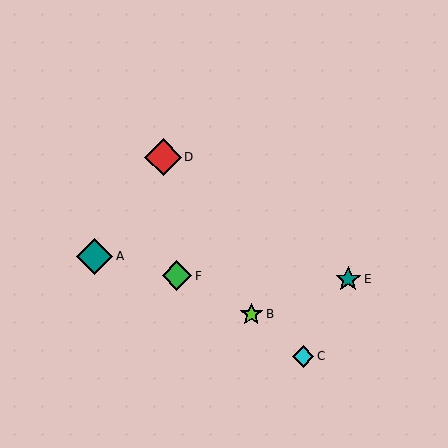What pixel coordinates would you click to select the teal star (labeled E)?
Click at (348, 279) to select the teal star E.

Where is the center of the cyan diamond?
The center of the cyan diamond is at (303, 356).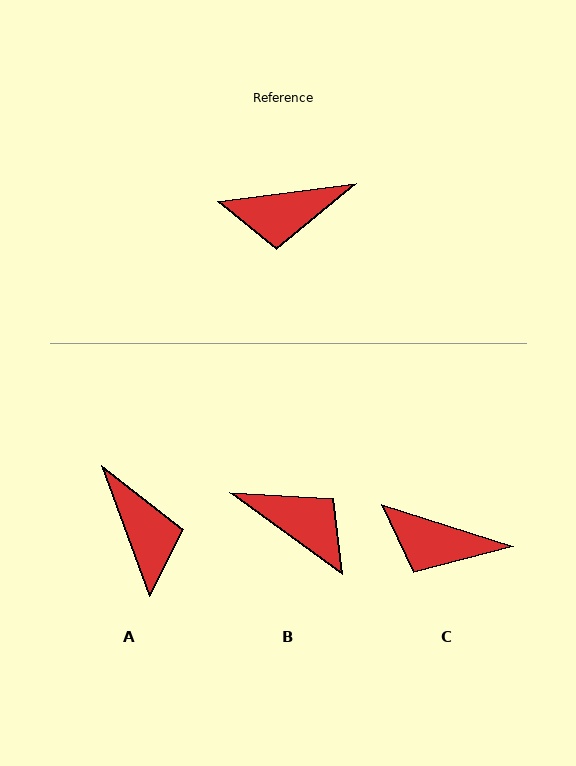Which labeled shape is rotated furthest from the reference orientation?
B, about 136 degrees away.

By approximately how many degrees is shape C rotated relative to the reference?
Approximately 26 degrees clockwise.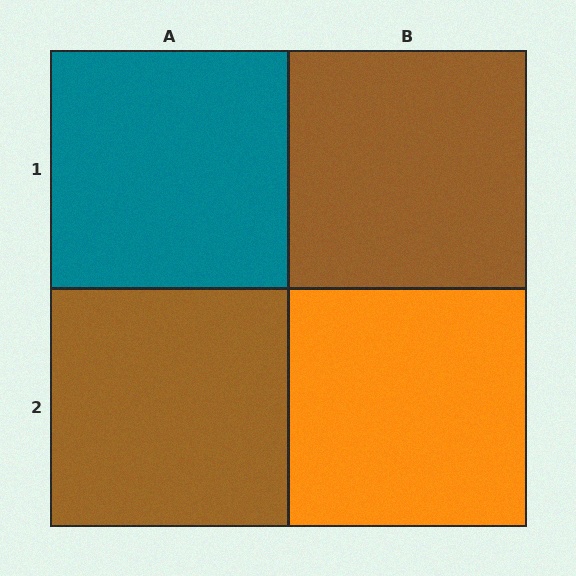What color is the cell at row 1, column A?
Teal.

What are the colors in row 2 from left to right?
Brown, orange.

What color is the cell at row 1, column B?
Brown.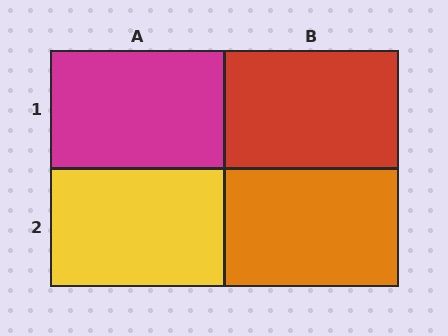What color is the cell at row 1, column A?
Magenta.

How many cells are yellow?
1 cell is yellow.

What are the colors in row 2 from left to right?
Yellow, orange.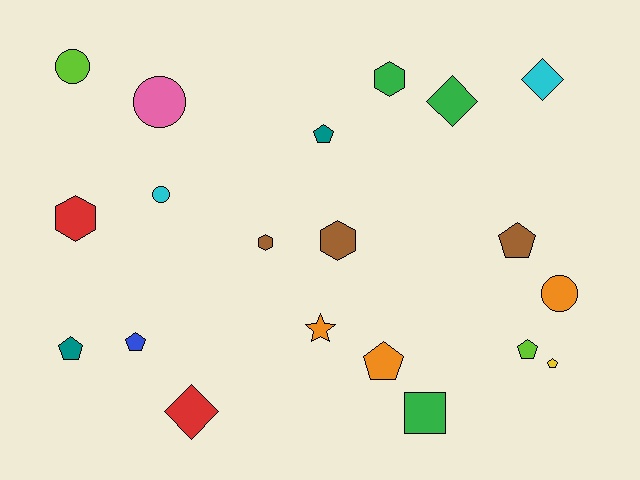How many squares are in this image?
There is 1 square.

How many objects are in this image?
There are 20 objects.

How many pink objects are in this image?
There is 1 pink object.